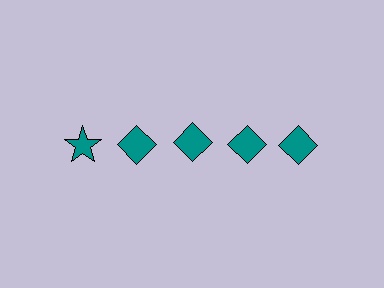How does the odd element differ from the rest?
It has a different shape: star instead of diamond.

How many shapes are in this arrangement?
There are 5 shapes arranged in a grid pattern.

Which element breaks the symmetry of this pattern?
The teal star in the top row, leftmost column breaks the symmetry. All other shapes are teal diamonds.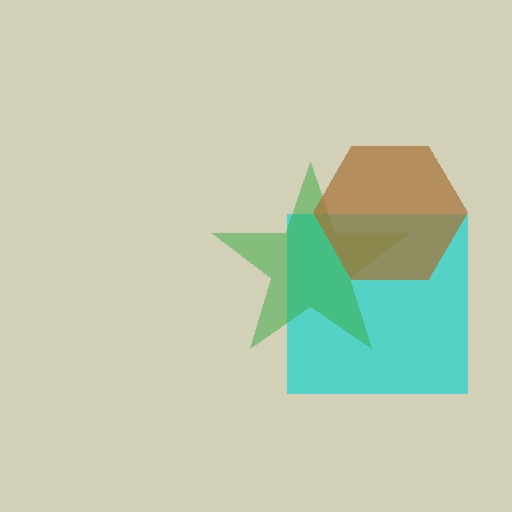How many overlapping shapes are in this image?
There are 3 overlapping shapes in the image.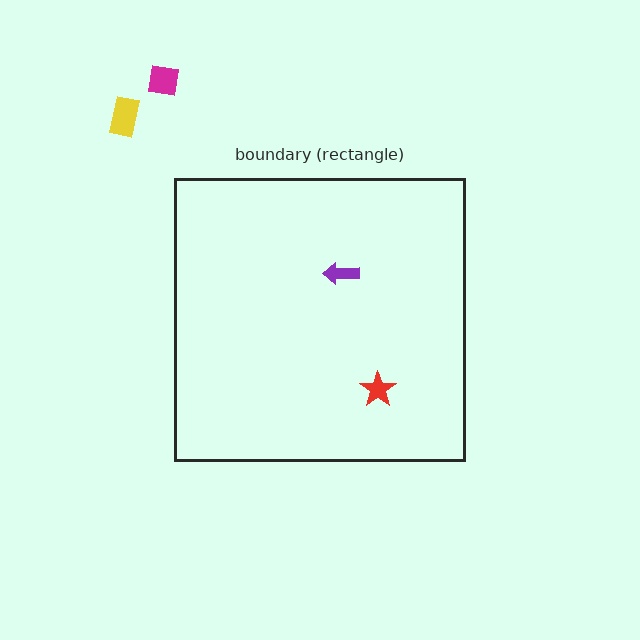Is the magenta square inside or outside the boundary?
Outside.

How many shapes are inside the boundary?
2 inside, 2 outside.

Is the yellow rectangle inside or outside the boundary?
Outside.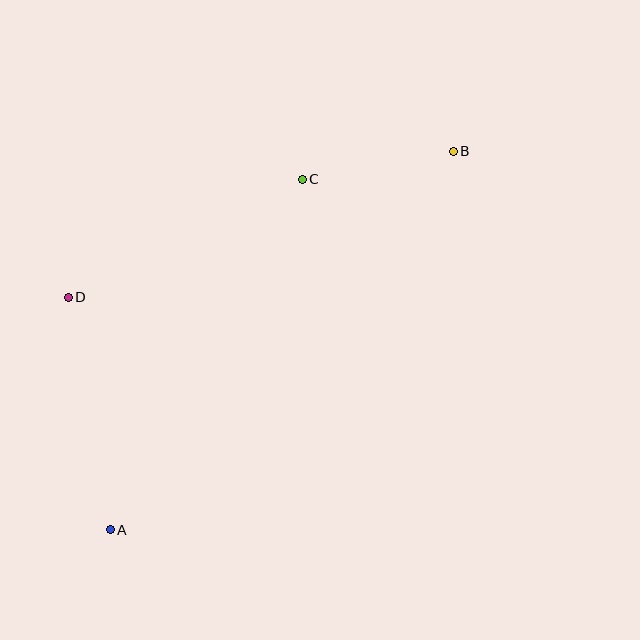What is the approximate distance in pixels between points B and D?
The distance between B and D is approximately 412 pixels.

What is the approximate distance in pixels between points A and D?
The distance between A and D is approximately 236 pixels.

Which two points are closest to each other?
Points B and C are closest to each other.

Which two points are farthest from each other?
Points A and B are farthest from each other.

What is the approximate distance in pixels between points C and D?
The distance between C and D is approximately 262 pixels.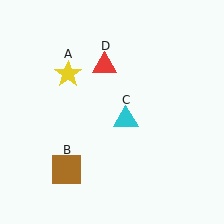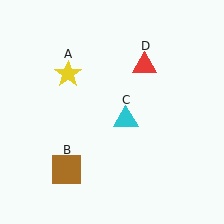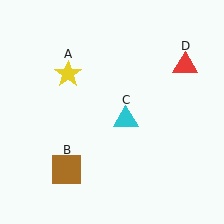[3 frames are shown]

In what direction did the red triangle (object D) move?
The red triangle (object D) moved right.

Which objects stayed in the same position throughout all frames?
Yellow star (object A) and brown square (object B) and cyan triangle (object C) remained stationary.